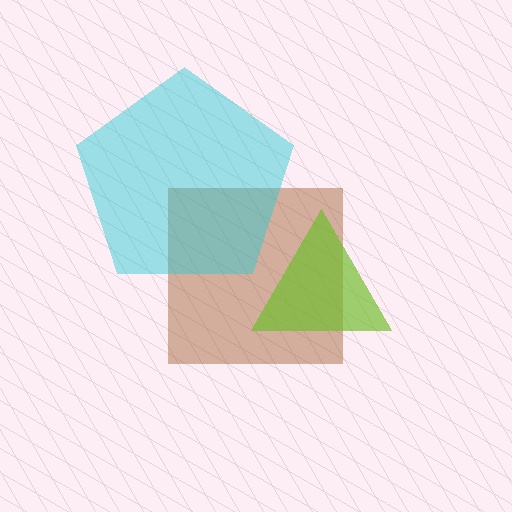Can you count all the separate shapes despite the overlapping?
Yes, there are 3 separate shapes.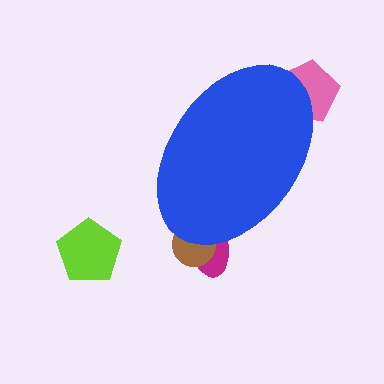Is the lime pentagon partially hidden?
No, the lime pentagon is fully visible.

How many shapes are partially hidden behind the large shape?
3 shapes are partially hidden.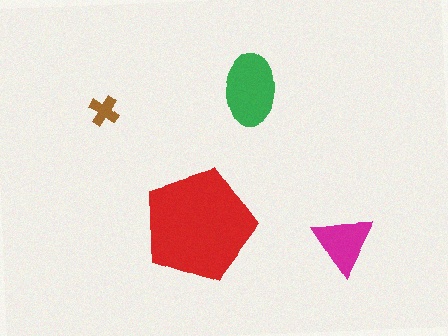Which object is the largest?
The red pentagon.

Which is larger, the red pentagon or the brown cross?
The red pentagon.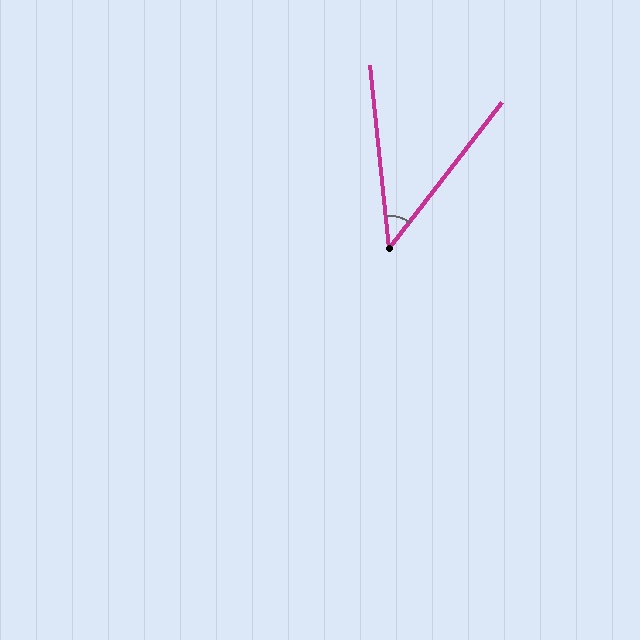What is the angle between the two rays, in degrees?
Approximately 43 degrees.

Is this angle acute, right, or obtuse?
It is acute.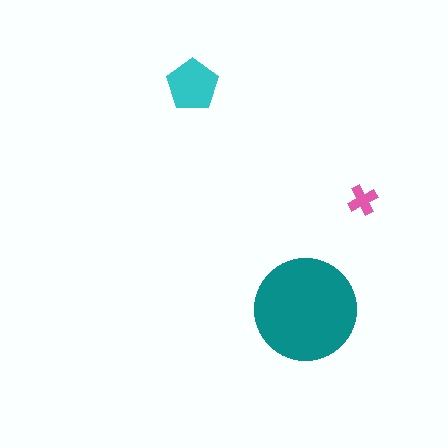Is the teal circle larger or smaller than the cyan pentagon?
Larger.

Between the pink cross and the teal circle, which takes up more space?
The teal circle.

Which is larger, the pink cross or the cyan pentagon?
The cyan pentagon.